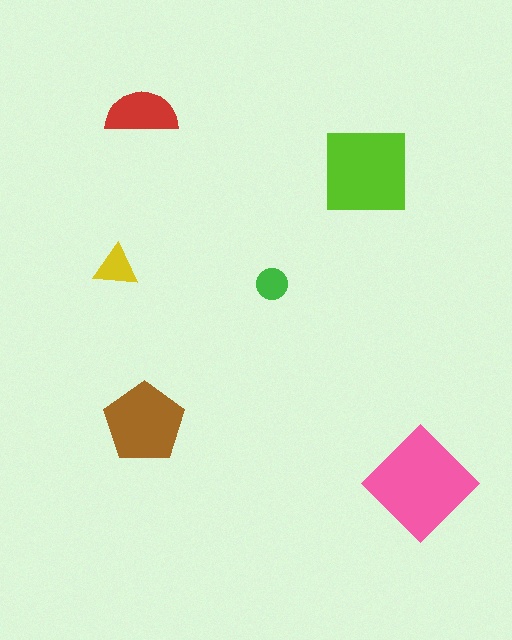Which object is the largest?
The pink diamond.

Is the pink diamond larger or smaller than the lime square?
Larger.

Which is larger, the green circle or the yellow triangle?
The yellow triangle.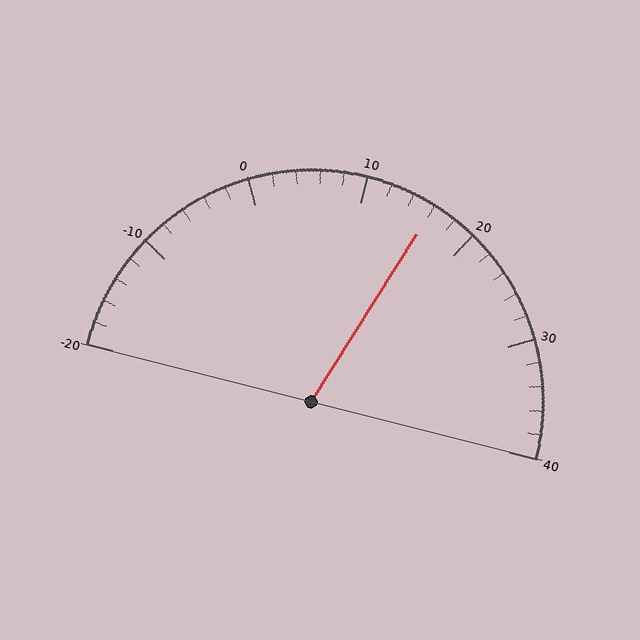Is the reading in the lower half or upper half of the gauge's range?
The reading is in the upper half of the range (-20 to 40).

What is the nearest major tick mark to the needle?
The nearest major tick mark is 20.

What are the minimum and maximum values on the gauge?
The gauge ranges from -20 to 40.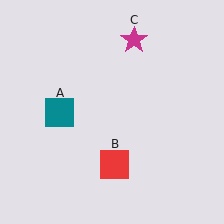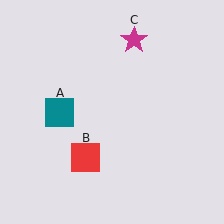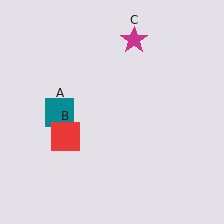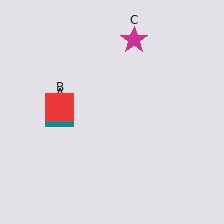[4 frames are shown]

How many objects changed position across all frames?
1 object changed position: red square (object B).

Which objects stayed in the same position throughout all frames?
Teal square (object A) and magenta star (object C) remained stationary.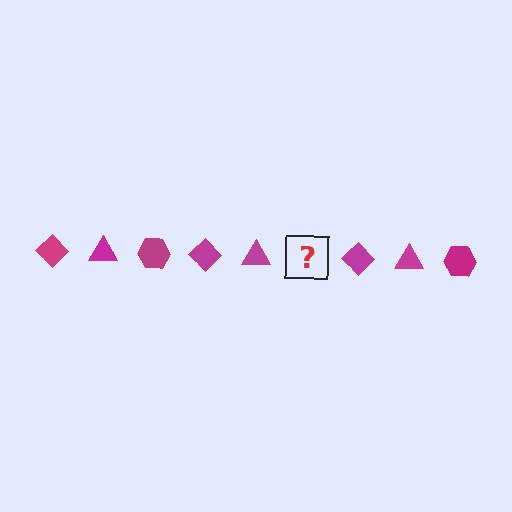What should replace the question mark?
The question mark should be replaced with a magenta hexagon.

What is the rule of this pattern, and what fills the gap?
The rule is that the pattern cycles through diamond, triangle, hexagon shapes in magenta. The gap should be filled with a magenta hexagon.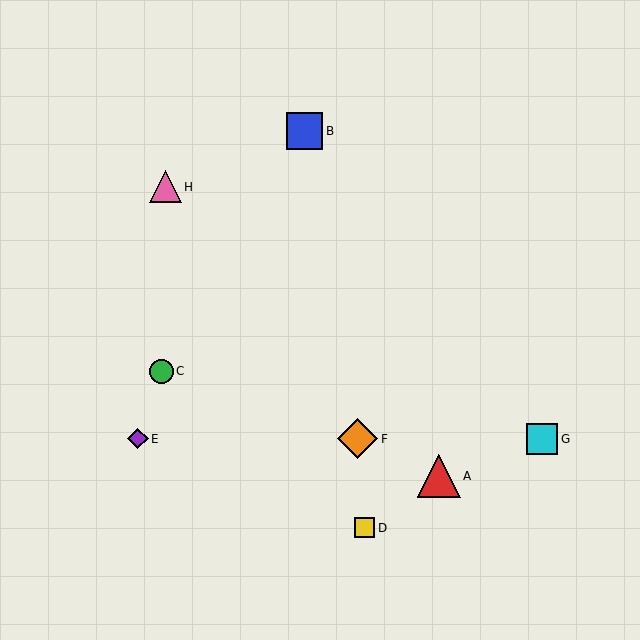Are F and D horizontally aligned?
No, F is at y≈439 and D is at y≈528.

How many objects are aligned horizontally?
3 objects (E, F, G) are aligned horizontally.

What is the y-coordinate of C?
Object C is at y≈371.